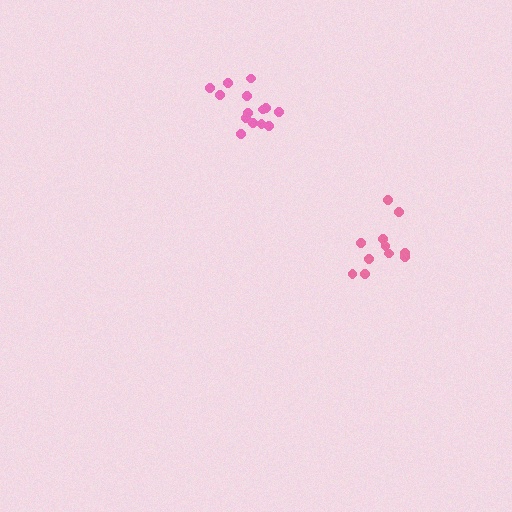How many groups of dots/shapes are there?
There are 2 groups.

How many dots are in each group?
Group 1: 11 dots, Group 2: 14 dots (25 total).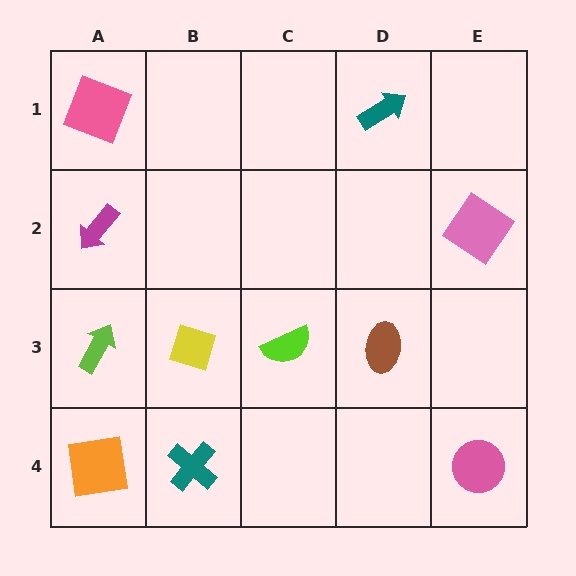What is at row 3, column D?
A brown ellipse.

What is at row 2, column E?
A pink diamond.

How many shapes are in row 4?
3 shapes.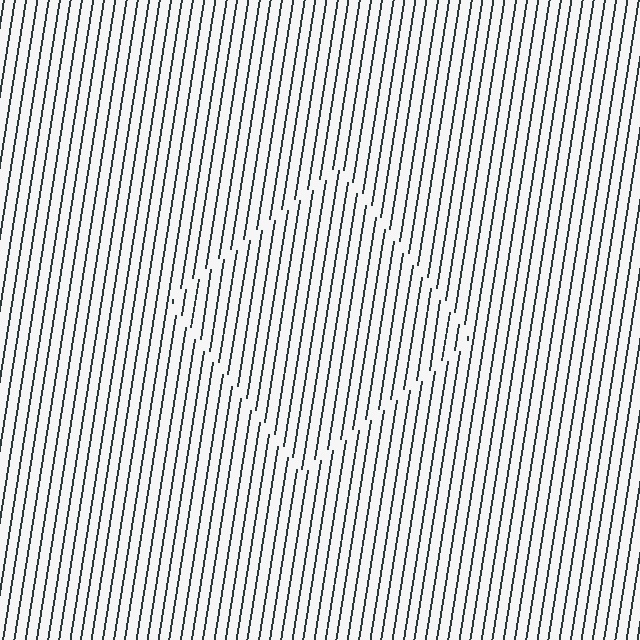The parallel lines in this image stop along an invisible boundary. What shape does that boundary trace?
An illusory square. The interior of the shape contains the same grating, shifted by half a period — the contour is defined by the phase discontinuity where line-ends from the inner and outer gratings abut.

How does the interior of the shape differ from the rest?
The interior of the shape contains the same grating, shifted by half a period — the contour is defined by the phase discontinuity where line-ends from the inner and outer gratings abut.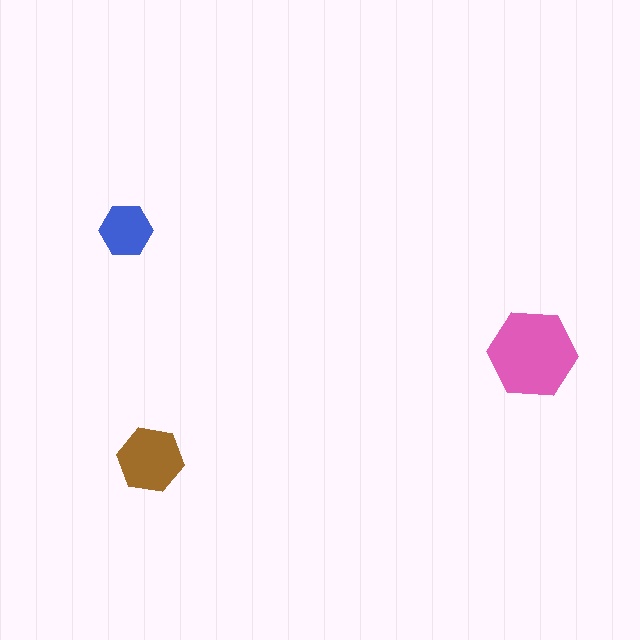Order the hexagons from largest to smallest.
the pink one, the brown one, the blue one.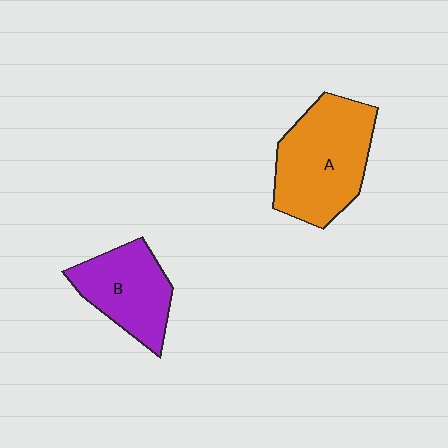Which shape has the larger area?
Shape A (orange).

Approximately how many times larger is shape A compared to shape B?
Approximately 1.4 times.